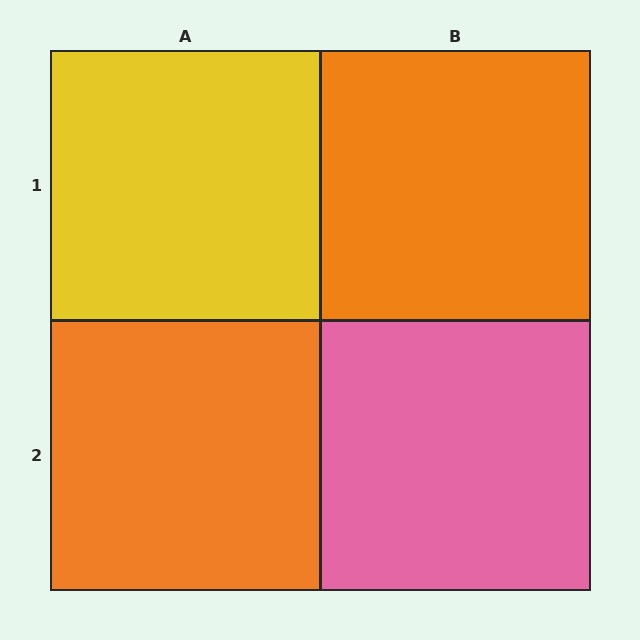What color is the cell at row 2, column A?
Orange.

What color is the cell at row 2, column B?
Pink.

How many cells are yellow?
1 cell is yellow.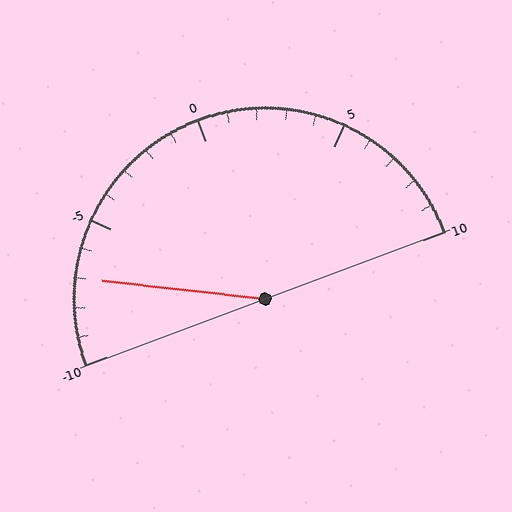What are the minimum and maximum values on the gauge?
The gauge ranges from -10 to 10.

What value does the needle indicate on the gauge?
The needle indicates approximately -7.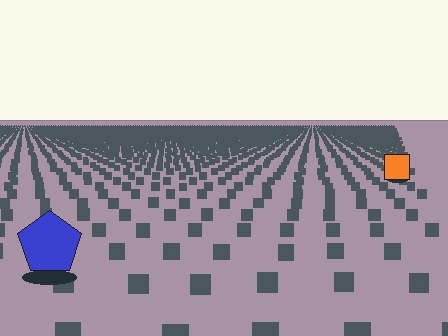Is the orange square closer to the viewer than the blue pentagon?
No. The blue pentagon is closer — you can tell from the texture gradient: the ground texture is coarser near it.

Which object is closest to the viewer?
The blue pentagon is closest. The texture marks near it are larger and more spread out.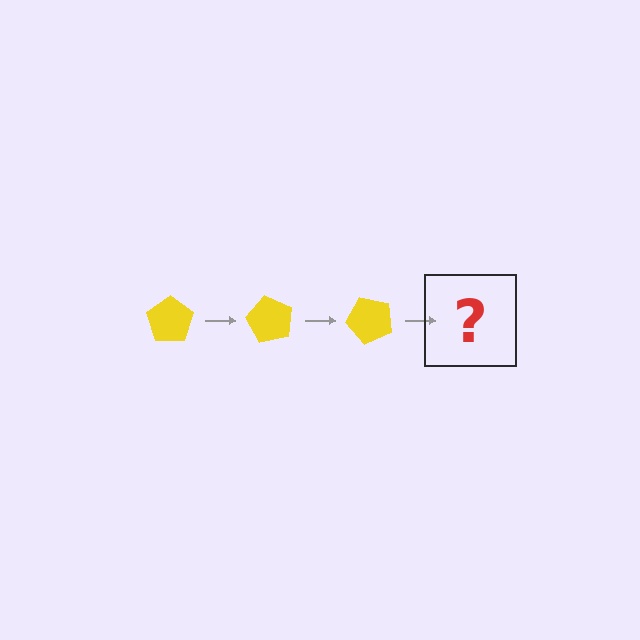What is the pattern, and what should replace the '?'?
The pattern is that the pentagon rotates 60 degrees each step. The '?' should be a yellow pentagon rotated 180 degrees.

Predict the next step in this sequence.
The next step is a yellow pentagon rotated 180 degrees.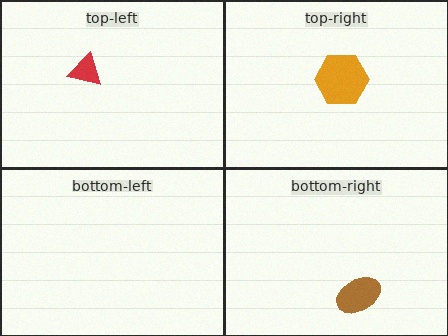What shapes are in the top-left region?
The red triangle.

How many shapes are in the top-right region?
1.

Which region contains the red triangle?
The top-left region.